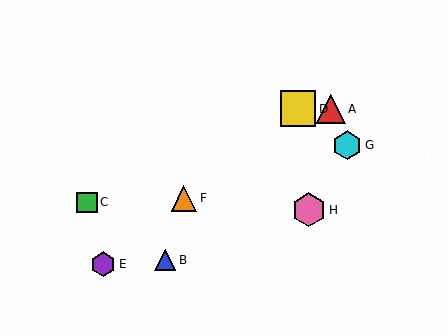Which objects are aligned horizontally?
Objects A, D are aligned horizontally.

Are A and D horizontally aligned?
Yes, both are at y≈109.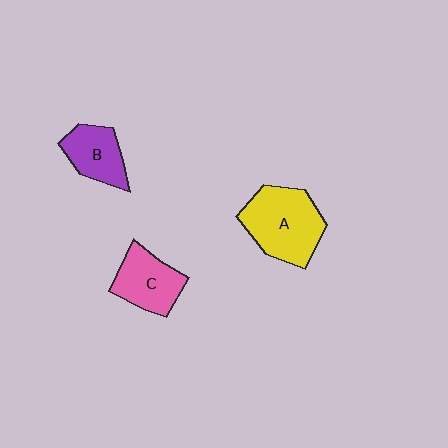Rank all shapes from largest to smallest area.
From largest to smallest: A (yellow), C (pink), B (purple).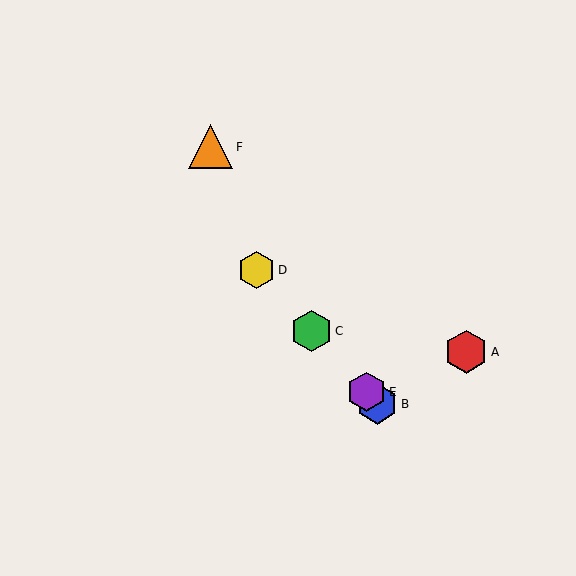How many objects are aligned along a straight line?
4 objects (B, C, D, E) are aligned along a straight line.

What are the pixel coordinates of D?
Object D is at (257, 270).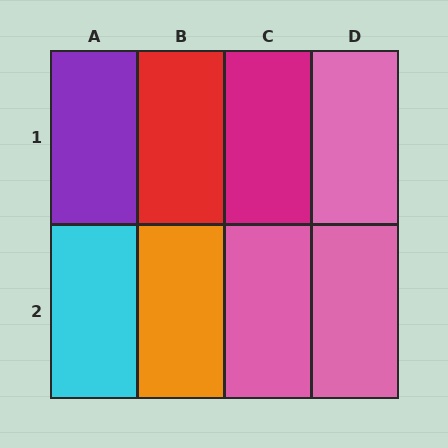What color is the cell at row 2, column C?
Pink.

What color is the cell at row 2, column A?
Cyan.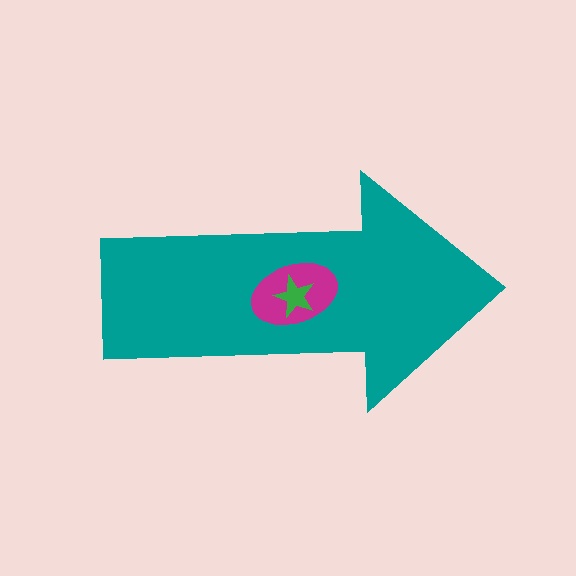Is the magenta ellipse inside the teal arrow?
Yes.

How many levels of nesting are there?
3.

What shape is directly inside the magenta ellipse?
The green star.